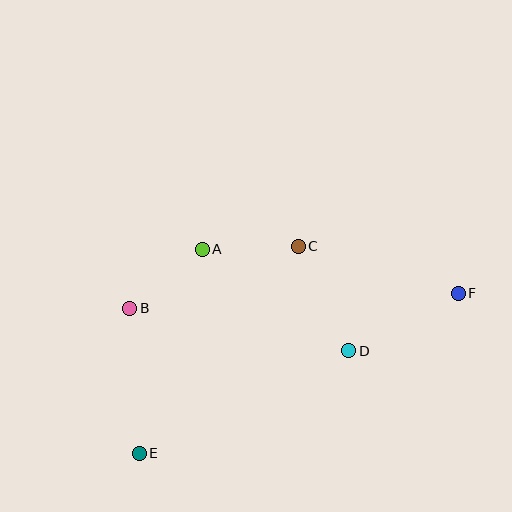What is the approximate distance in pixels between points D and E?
The distance between D and E is approximately 233 pixels.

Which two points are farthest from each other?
Points E and F are farthest from each other.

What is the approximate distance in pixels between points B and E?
The distance between B and E is approximately 145 pixels.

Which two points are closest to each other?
Points A and B are closest to each other.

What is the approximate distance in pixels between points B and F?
The distance between B and F is approximately 329 pixels.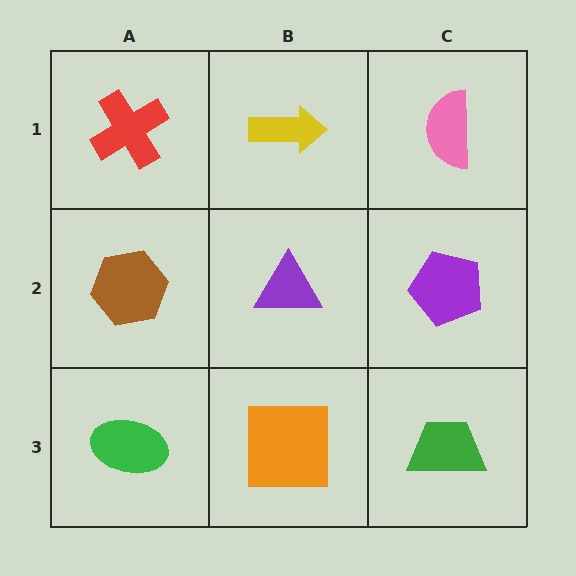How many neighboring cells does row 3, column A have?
2.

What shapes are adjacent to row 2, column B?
A yellow arrow (row 1, column B), an orange square (row 3, column B), a brown hexagon (row 2, column A), a purple pentagon (row 2, column C).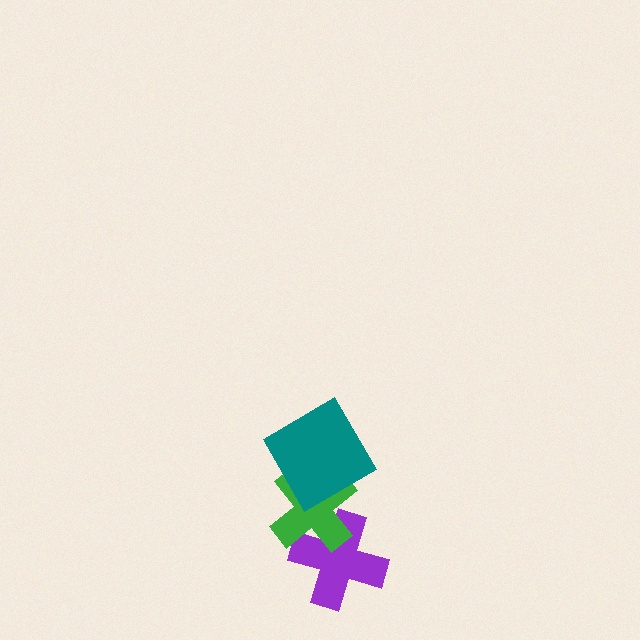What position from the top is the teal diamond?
The teal diamond is 1st from the top.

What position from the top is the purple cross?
The purple cross is 3rd from the top.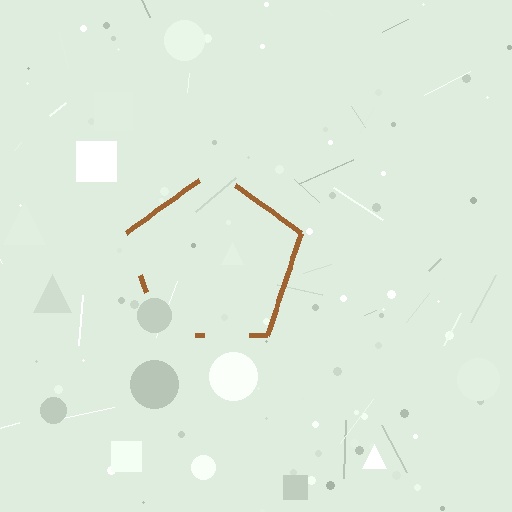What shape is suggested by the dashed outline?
The dashed outline suggests a pentagon.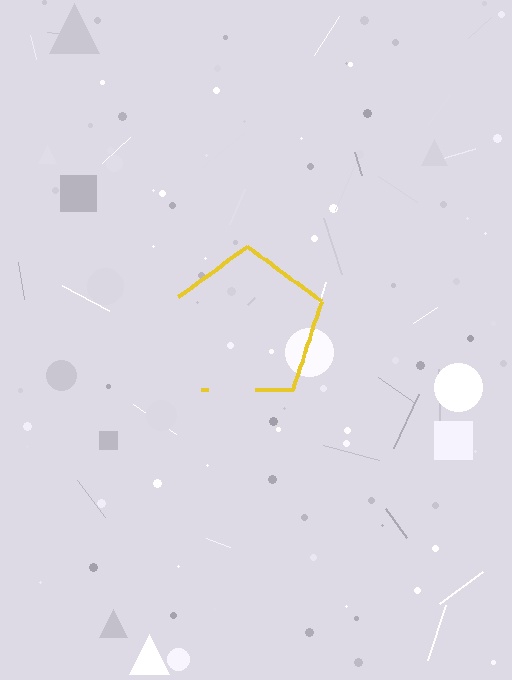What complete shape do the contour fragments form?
The contour fragments form a pentagon.